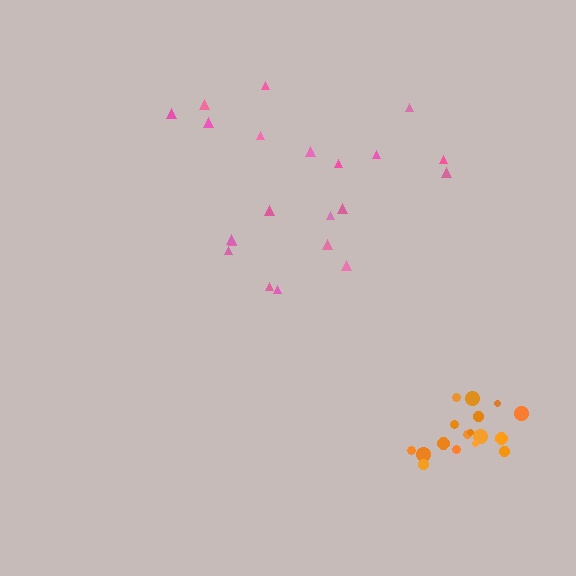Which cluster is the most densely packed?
Orange.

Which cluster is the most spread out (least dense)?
Pink.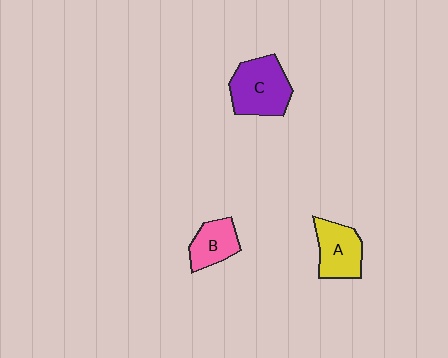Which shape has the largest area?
Shape C (purple).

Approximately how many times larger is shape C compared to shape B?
Approximately 1.6 times.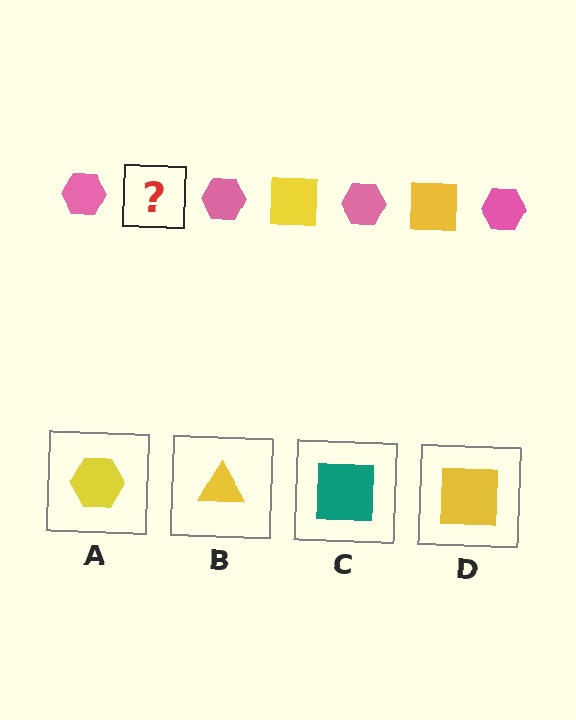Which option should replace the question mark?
Option D.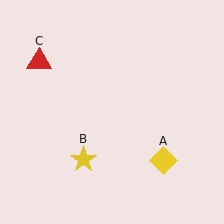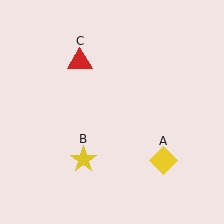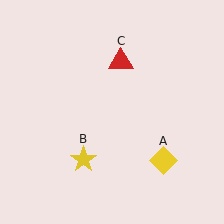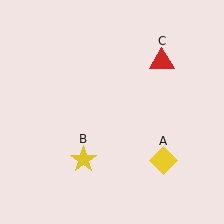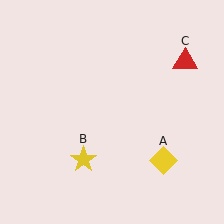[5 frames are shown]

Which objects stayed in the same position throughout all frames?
Yellow diamond (object A) and yellow star (object B) remained stationary.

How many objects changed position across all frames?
1 object changed position: red triangle (object C).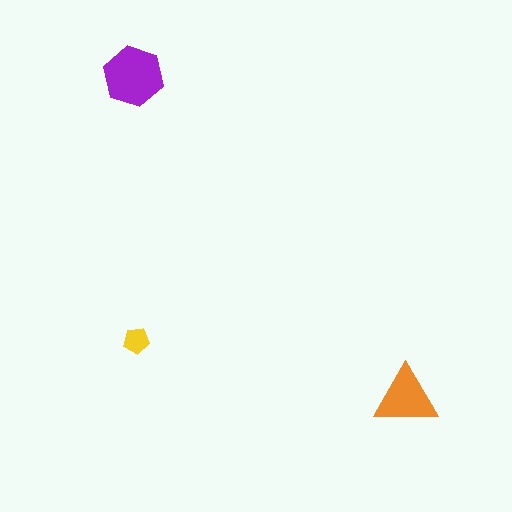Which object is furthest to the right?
The orange triangle is rightmost.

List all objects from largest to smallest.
The purple hexagon, the orange triangle, the yellow pentagon.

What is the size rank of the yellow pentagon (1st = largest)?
3rd.